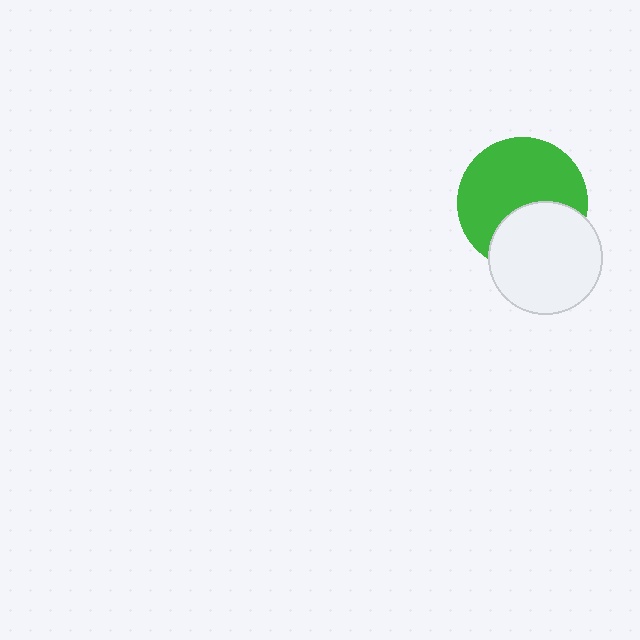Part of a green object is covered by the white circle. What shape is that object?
It is a circle.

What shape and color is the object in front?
The object in front is a white circle.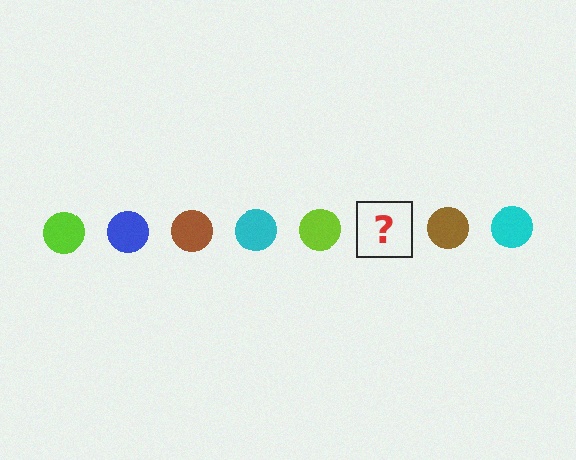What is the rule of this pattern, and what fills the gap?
The rule is that the pattern cycles through lime, blue, brown, cyan circles. The gap should be filled with a blue circle.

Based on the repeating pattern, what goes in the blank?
The blank should be a blue circle.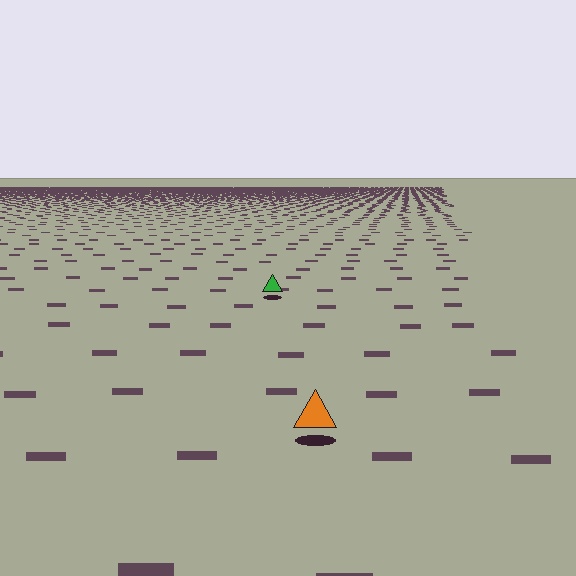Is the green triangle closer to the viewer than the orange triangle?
No. The orange triangle is closer — you can tell from the texture gradient: the ground texture is coarser near it.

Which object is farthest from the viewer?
The green triangle is farthest from the viewer. It appears smaller and the ground texture around it is denser.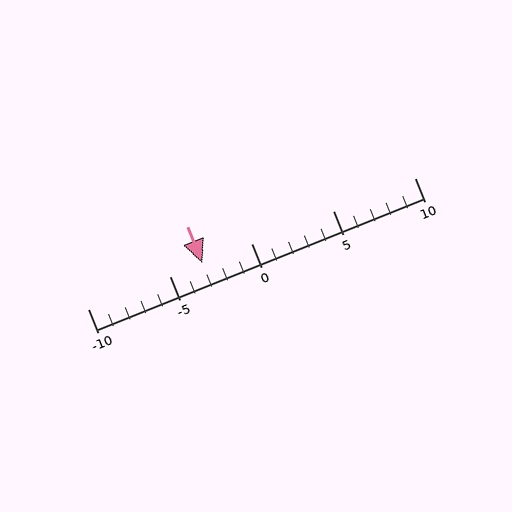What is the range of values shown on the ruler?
The ruler shows values from -10 to 10.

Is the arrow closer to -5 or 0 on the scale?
The arrow is closer to -5.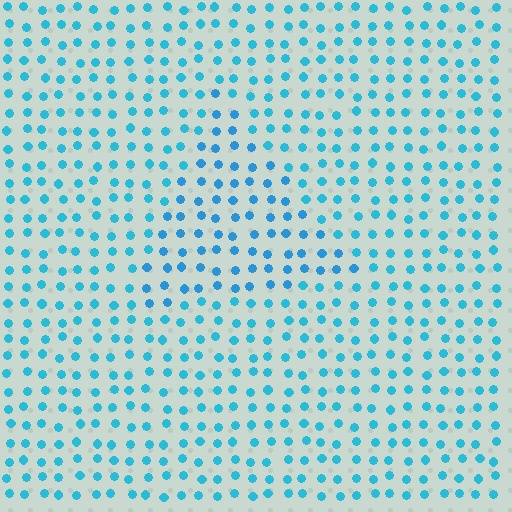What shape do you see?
I see a triangle.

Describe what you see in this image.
The image is filled with small cyan elements in a uniform arrangement. A triangle-shaped region is visible where the elements are tinted to a slightly different hue, forming a subtle color boundary.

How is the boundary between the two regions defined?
The boundary is defined purely by a slight shift in hue (about 14 degrees). Spacing, size, and orientation are identical on both sides.